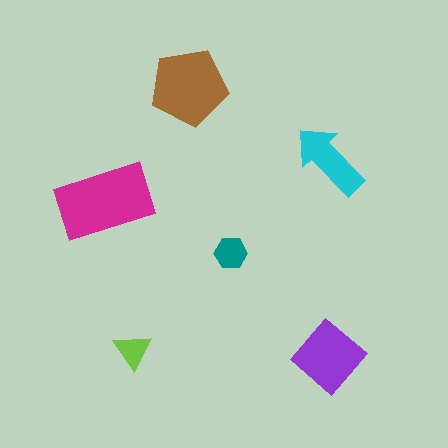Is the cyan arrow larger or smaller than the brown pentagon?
Smaller.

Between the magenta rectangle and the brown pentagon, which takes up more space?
The magenta rectangle.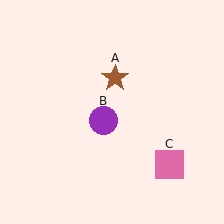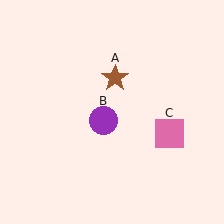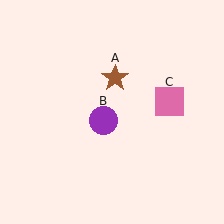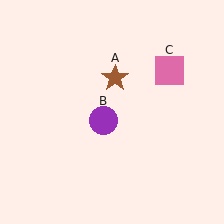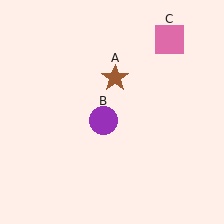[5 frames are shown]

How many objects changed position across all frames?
1 object changed position: pink square (object C).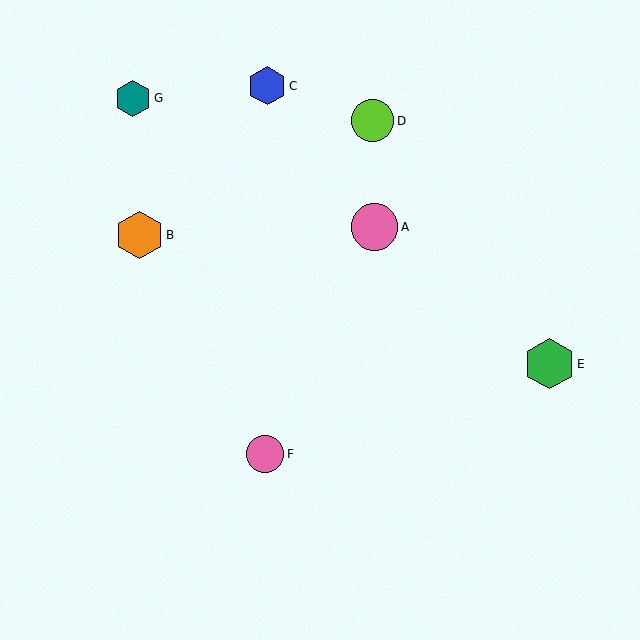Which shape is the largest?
The green hexagon (labeled E) is the largest.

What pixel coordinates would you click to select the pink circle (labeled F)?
Click at (265, 454) to select the pink circle F.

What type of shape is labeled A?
Shape A is a pink circle.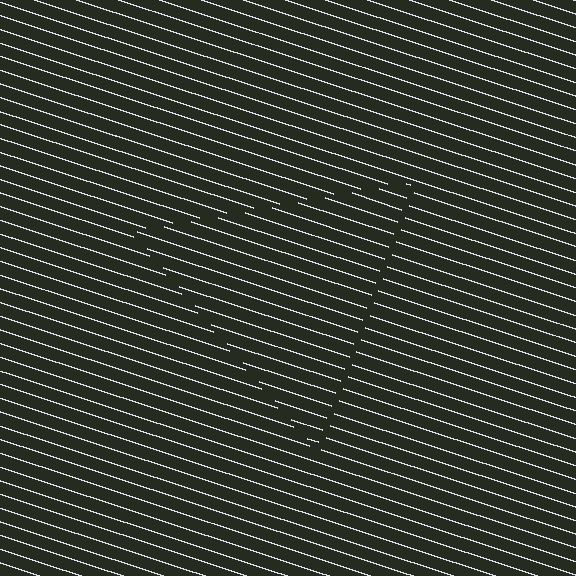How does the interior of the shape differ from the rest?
The interior of the shape contains the same grating, shifted by half a period — the contour is defined by the phase discontinuity where line-ends from the inner and outer gratings abut.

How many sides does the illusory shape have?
3 sides — the line-ends trace a triangle.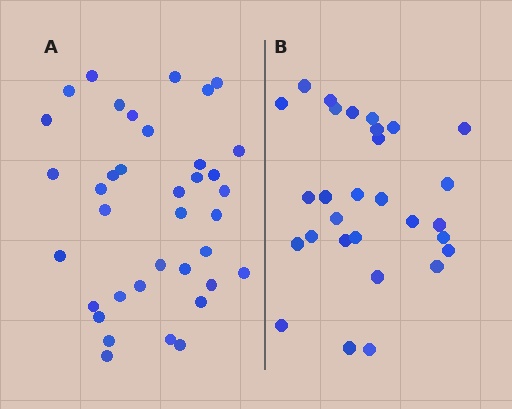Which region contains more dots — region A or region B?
Region A (the left region) has more dots.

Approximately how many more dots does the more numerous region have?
Region A has roughly 8 or so more dots than region B.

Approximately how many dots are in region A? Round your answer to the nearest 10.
About 40 dots. (The exact count is 37, which rounds to 40.)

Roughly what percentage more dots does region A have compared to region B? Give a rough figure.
About 30% more.